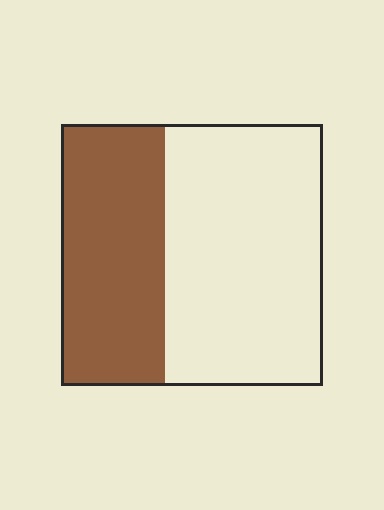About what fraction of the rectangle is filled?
About two fifths (2/5).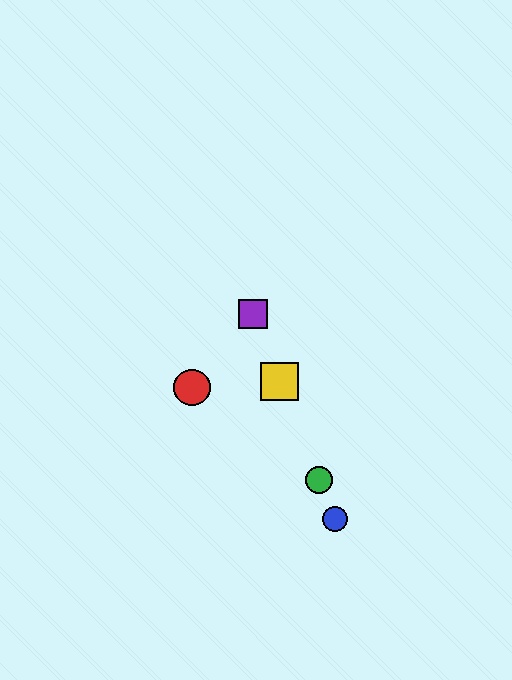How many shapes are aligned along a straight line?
4 shapes (the blue circle, the green circle, the yellow square, the purple square) are aligned along a straight line.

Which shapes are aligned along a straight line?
The blue circle, the green circle, the yellow square, the purple square are aligned along a straight line.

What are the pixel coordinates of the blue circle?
The blue circle is at (335, 519).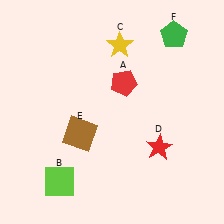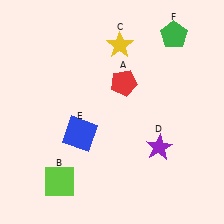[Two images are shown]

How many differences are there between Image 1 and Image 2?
There are 2 differences between the two images.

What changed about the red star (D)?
In Image 1, D is red. In Image 2, it changed to purple.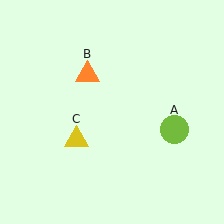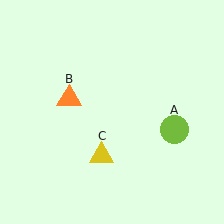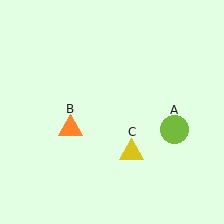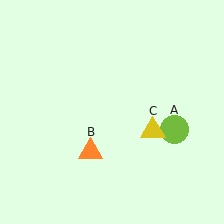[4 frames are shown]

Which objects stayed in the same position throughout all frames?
Lime circle (object A) remained stationary.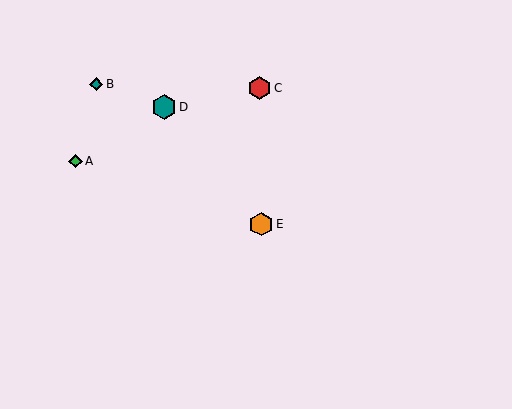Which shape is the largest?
The teal hexagon (labeled D) is the largest.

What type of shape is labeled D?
Shape D is a teal hexagon.